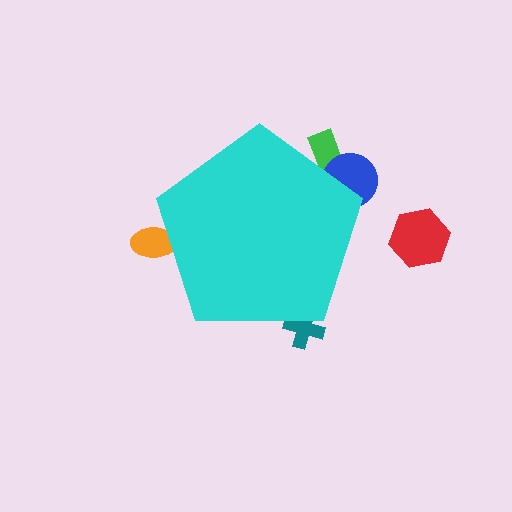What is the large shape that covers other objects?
A cyan pentagon.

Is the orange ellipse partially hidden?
Yes, the orange ellipse is partially hidden behind the cyan pentagon.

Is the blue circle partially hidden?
Yes, the blue circle is partially hidden behind the cyan pentagon.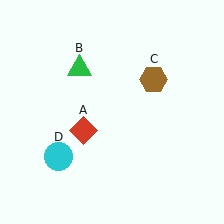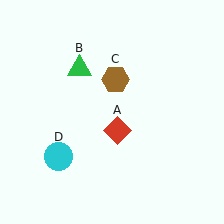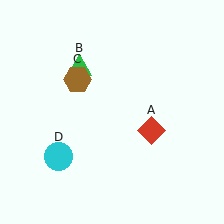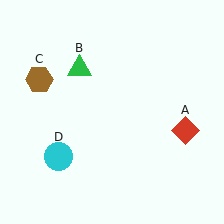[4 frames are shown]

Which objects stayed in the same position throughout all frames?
Green triangle (object B) and cyan circle (object D) remained stationary.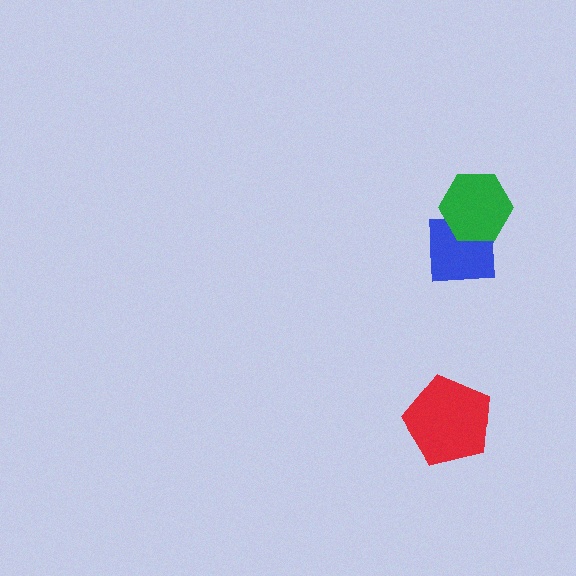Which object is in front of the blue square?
The green hexagon is in front of the blue square.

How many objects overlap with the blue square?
1 object overlaps with the blue square.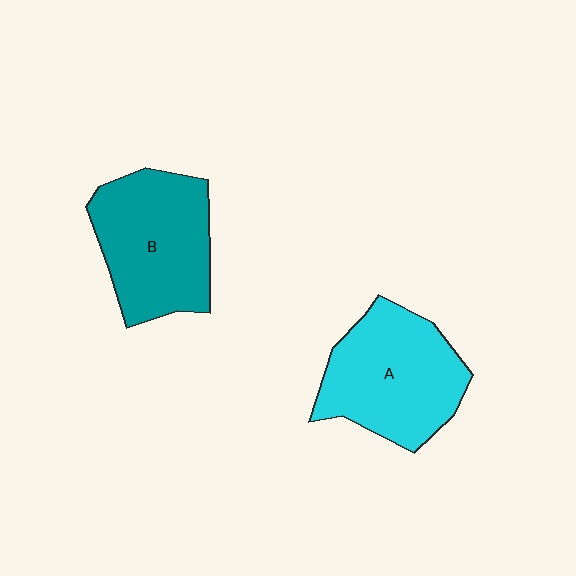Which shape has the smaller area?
Shape B (teal).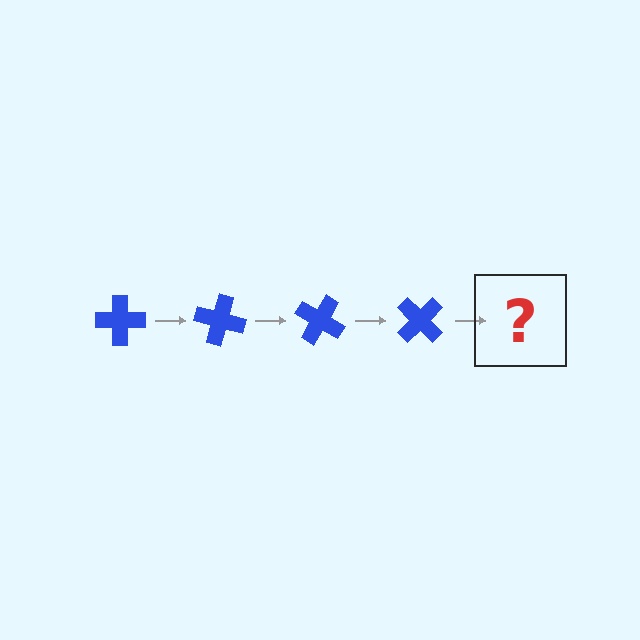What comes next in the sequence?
The next element should be a blue cross rotated 60 degrees.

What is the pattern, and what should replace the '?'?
The pattern is that the cross rotates 15 degrees each step. The '?' should be a blue cross rotated 60 degrees.